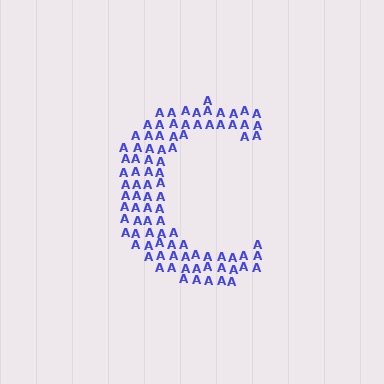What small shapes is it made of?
It is made of small letter A's.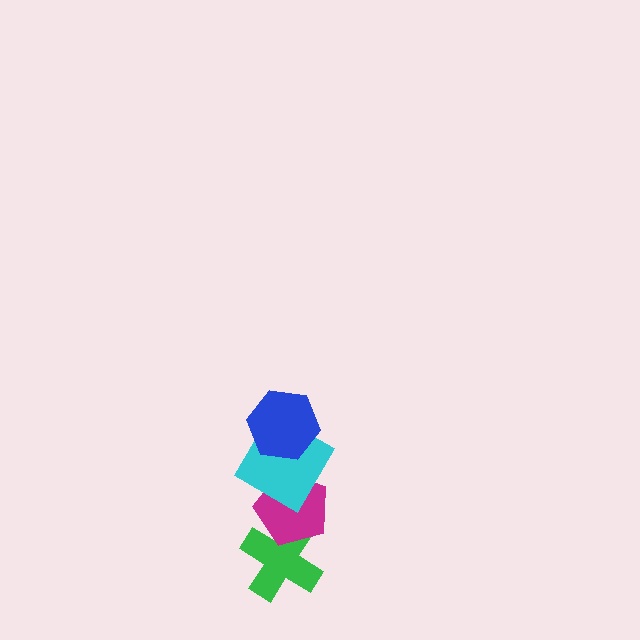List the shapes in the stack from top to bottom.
From top to bottom: the blue hexagon, the cyan diamond, the magenta pentagon, the green cross.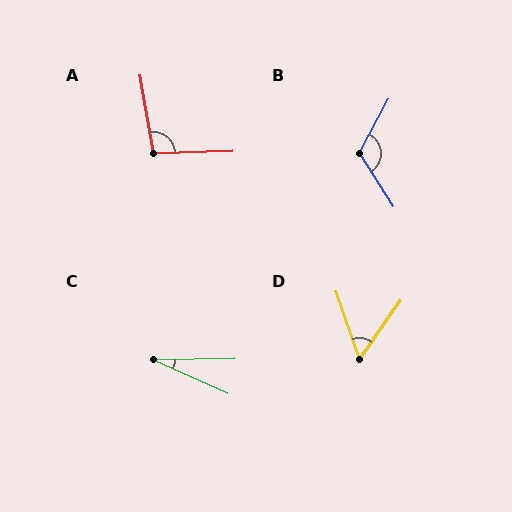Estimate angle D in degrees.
Approximately 54 degrees.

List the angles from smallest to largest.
C (25°), D (54°), A (99°), B (119°).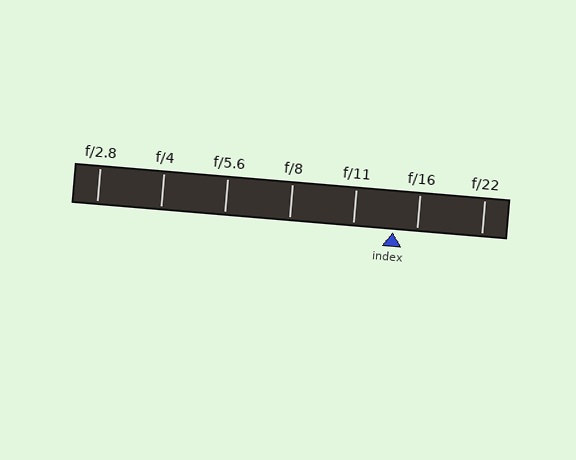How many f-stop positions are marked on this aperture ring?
There are 7 f-stop positions marked.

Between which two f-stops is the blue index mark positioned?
The index mark is between f/11 and f/16.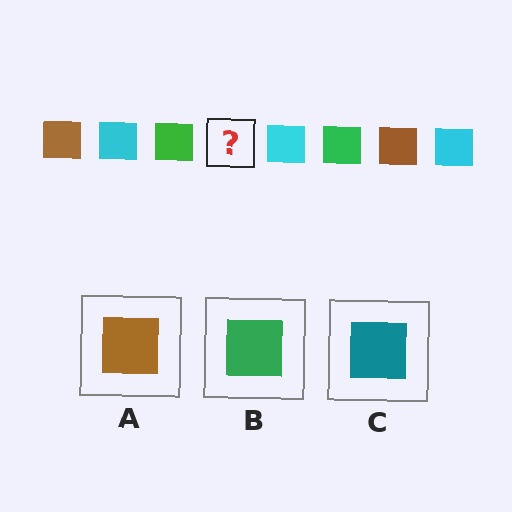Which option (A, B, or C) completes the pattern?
A.